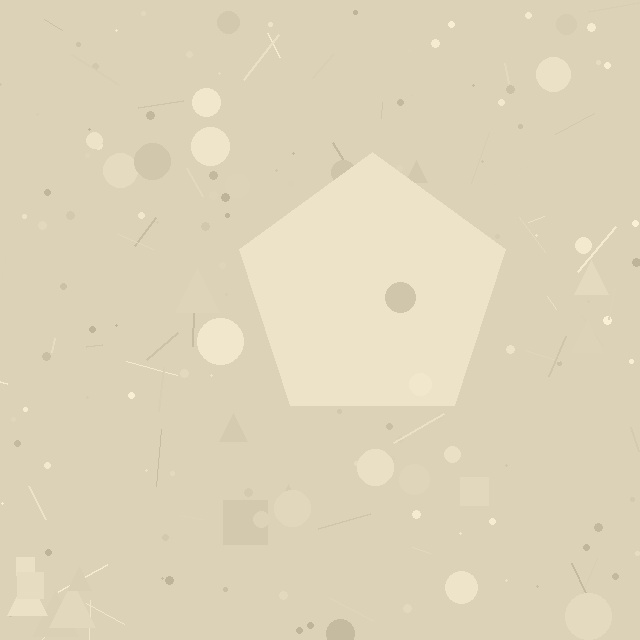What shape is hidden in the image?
A pentagon is hidden in the image.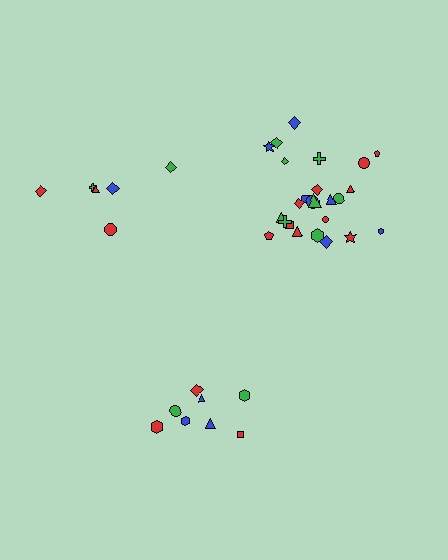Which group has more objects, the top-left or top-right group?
The top-right group.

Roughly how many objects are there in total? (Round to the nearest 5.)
Roughly 40 objects in total.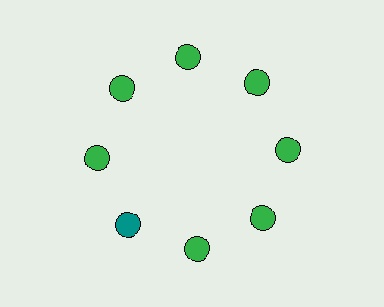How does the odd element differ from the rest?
It has a different color: teal instead of green.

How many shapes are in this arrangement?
There are 8 shapes arranged in a ring pattern.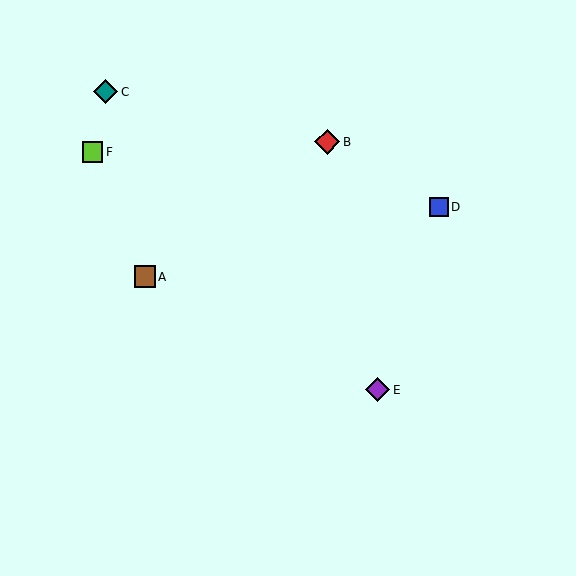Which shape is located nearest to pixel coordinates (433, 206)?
The blue square (labeled D) at (439, 207) is nearest to that location.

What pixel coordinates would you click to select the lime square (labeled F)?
Click at (93, 152) to select the lime square F.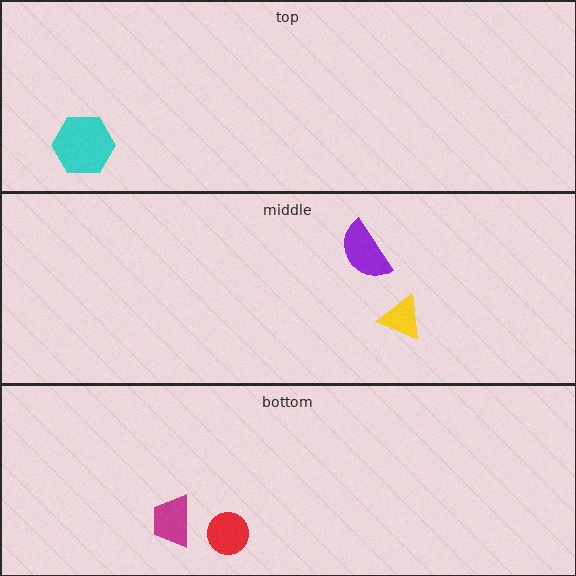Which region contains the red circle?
The bottom region.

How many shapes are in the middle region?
2.